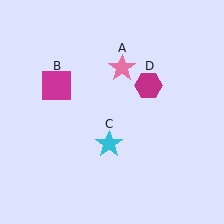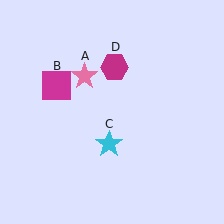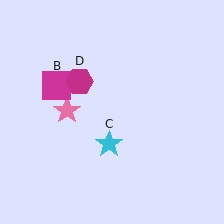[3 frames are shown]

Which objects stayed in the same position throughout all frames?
Magenta square (object B) and cyan star (object C) remained stationary.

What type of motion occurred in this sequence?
The pink star (object A), magenta hexagon (object D) rotated counterclockwise around the center of the scene.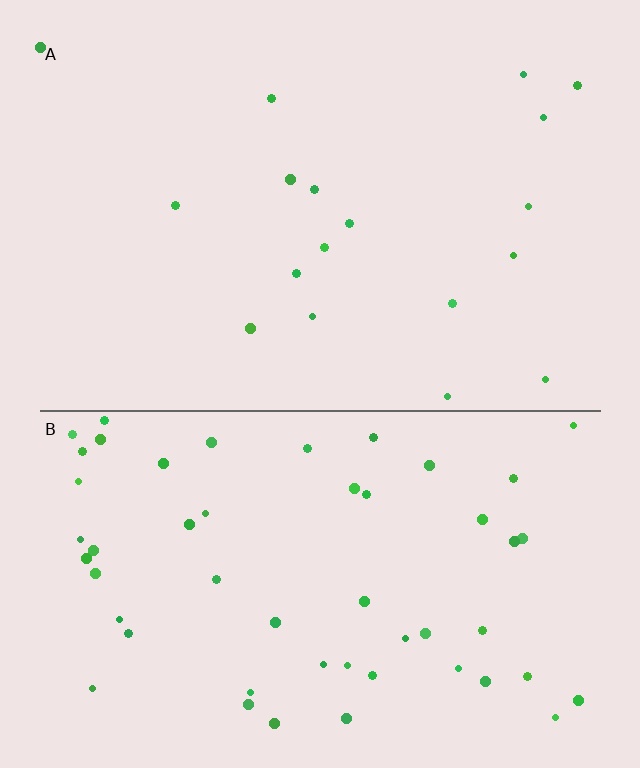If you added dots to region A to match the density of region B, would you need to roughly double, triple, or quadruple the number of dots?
Approximately triple.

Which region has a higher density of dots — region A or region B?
B (the bottom).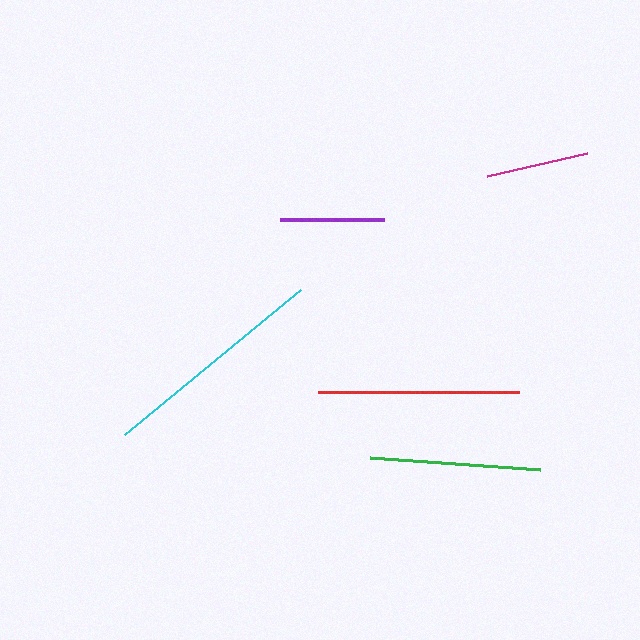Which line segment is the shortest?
The magenta line is the shortest at approximately 103 pixels.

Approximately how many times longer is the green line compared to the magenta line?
The green line is approximately 1.7 times the length of the magenta line.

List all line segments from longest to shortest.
From longest to shortest: cyan, red, green, purple, magenta.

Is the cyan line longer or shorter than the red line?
The cyan line is longer than the red line.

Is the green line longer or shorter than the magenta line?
The green line is longer than the magenta line.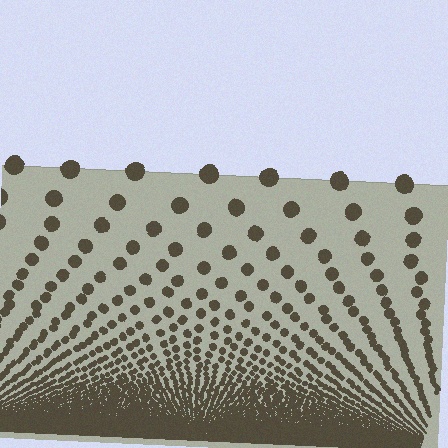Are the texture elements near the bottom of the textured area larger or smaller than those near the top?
Smaller. The gradient is inverted — elements near the bottom are smaller and denser.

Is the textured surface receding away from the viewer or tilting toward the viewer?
The surface appears to tilt toward the viewer. Texture elements get larger and sparser toward the top.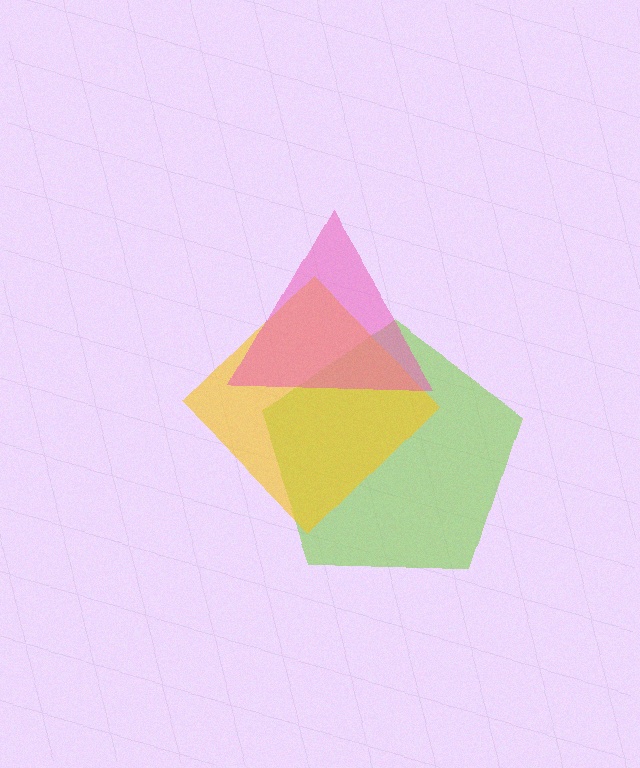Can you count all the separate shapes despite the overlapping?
Yes, there are 3 separate shapes.